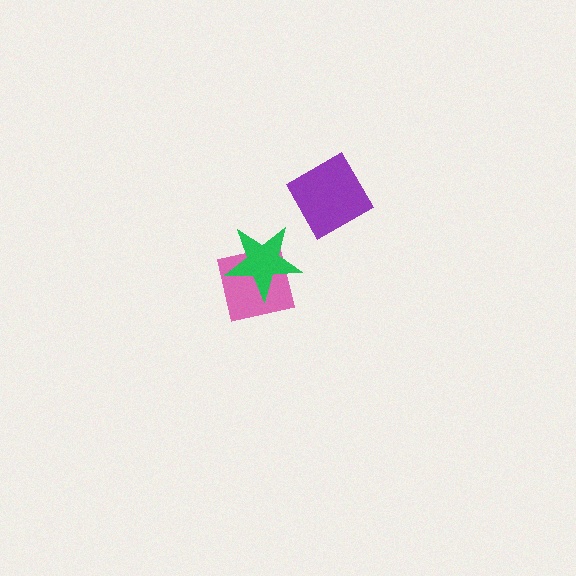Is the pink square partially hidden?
Yes, it is partially covered by another shape.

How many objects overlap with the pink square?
1 object overlaps with the pink square.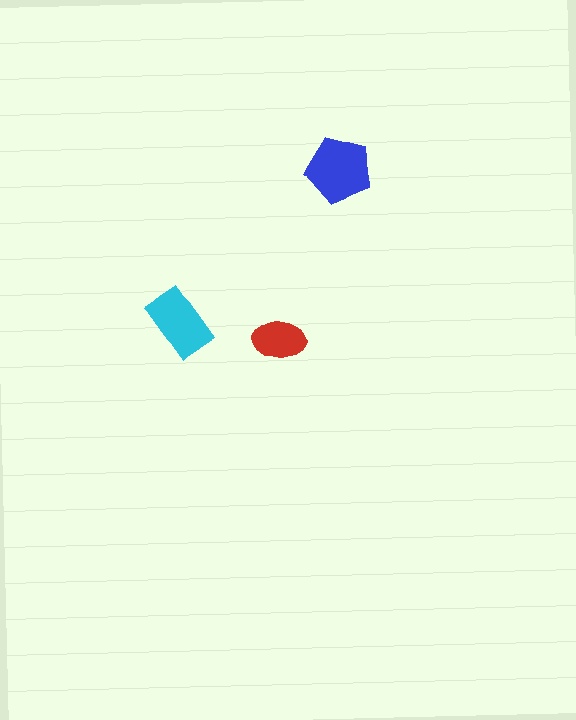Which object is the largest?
The blue pentagon.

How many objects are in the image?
There are 3 objects in the image.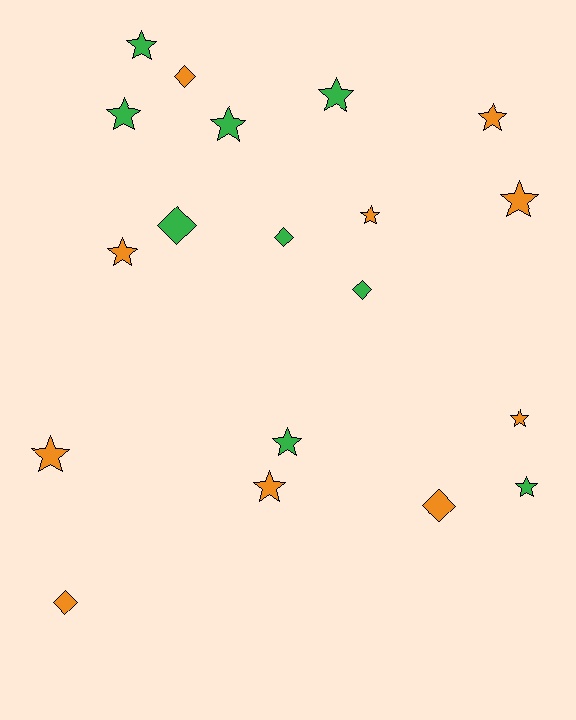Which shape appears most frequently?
Star, with 13 objects.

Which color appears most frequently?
Orange, with 10 objects.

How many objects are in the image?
There are 19 objects.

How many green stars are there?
There are 6 green stars.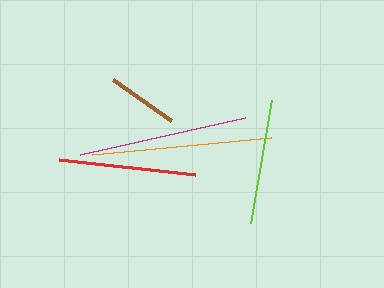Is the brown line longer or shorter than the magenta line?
The magenta line is longer than the brown line.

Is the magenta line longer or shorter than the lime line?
The magenta line is longer than the lime line.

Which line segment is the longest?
The orange line is the longest at approximately 180 pixels.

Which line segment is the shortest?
The brown line is the shortest at approximately 71 pixels.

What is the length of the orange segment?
The orange segment is approximately 180 pixels long.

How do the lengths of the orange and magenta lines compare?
The orange and magenta lines are approximately the same length.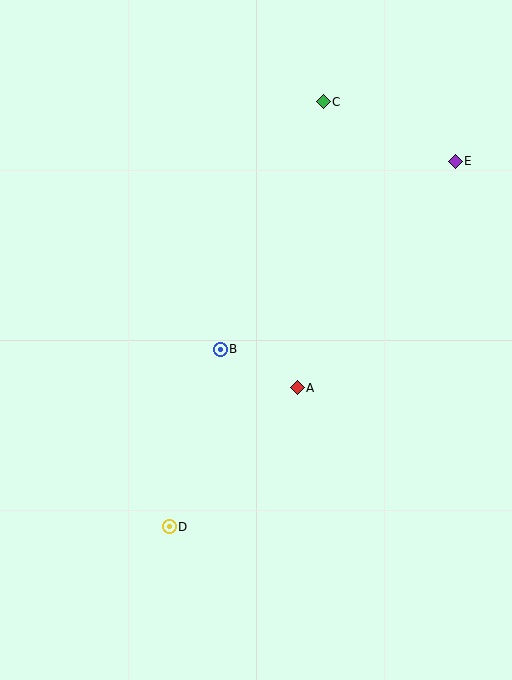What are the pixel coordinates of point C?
Point C is at (323, 102).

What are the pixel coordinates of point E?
Point E is at (455, 161).